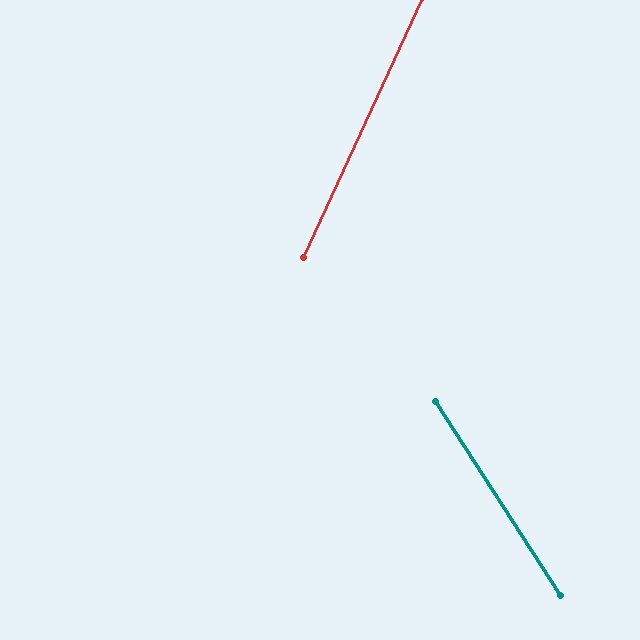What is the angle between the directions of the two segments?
Approximately 57 degrees.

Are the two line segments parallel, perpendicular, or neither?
Neither parallel nor perpendicular — they differ by about 57°.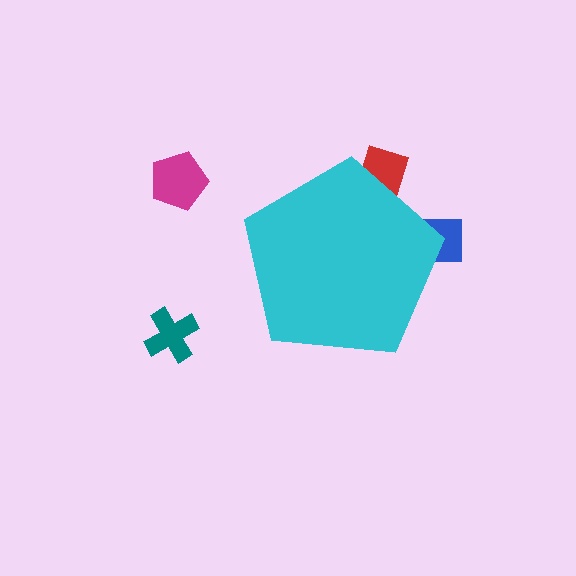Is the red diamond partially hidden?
Yes, the red diamond is partially hidden behind the cyan pentagon.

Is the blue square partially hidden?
Yes, the blue square is partially hidden behind the cyan pentagon.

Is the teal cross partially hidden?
No, the teal cross is fully visible.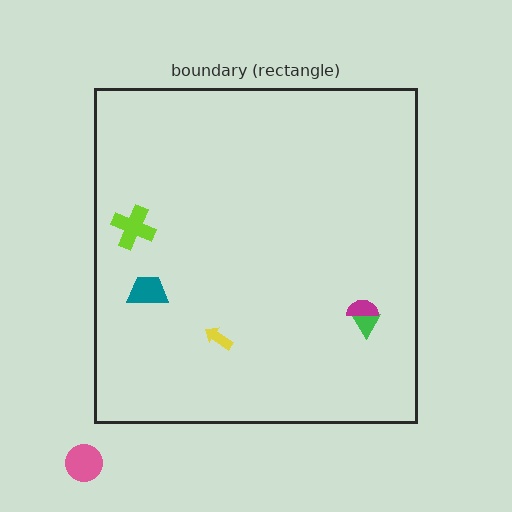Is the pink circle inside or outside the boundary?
Outside.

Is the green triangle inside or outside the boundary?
Inside.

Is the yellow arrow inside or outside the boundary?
Inside.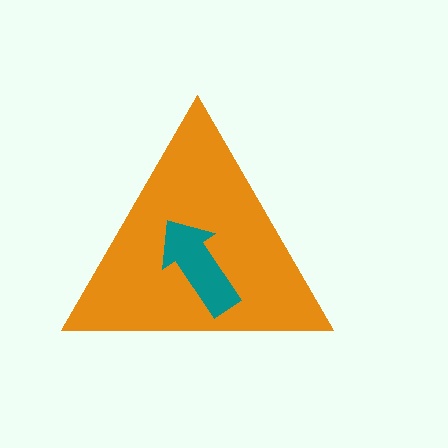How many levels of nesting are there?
2.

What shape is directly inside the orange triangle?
The teal arrow.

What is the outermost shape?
The orange triangle.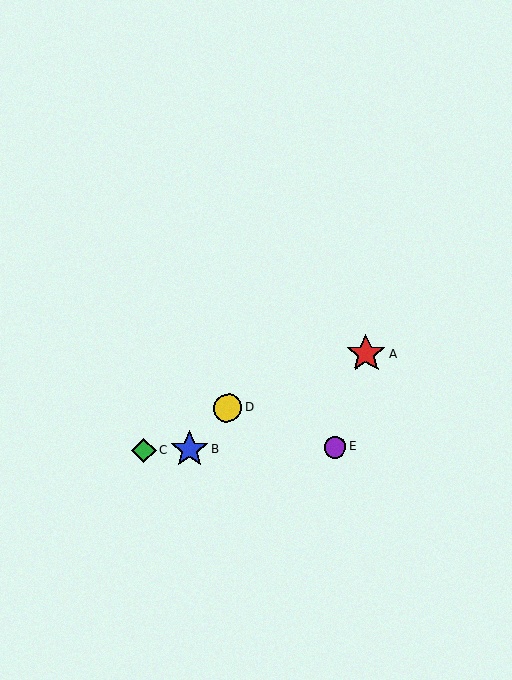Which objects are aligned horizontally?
Objects B, C, E are aligned horizontally.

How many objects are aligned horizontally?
3 objects (B, C, E) are aligned horizontally.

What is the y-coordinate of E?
Object E is at y≈447.